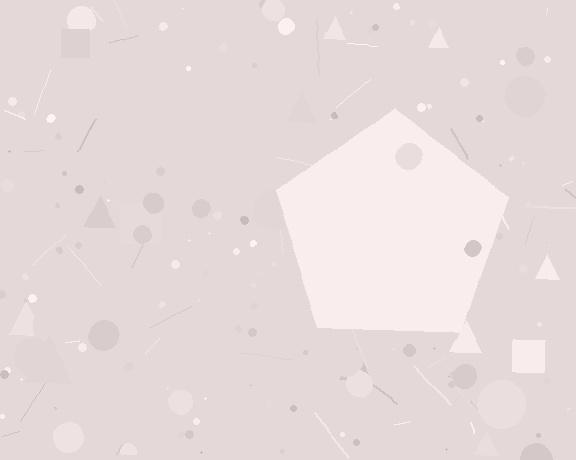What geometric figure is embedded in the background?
A pentagon is embedded in the background.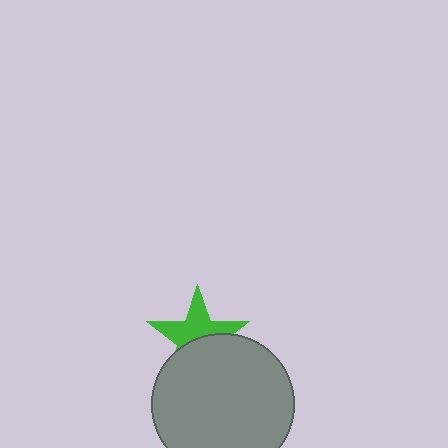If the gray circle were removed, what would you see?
You would see the complete green star.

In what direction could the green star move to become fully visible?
The green star could move up. That would shift it out from behind the gray circle entirely.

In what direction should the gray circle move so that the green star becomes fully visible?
The gray circle should move down. That is the shortest direction to clear the overlap and leave the green star fully visible.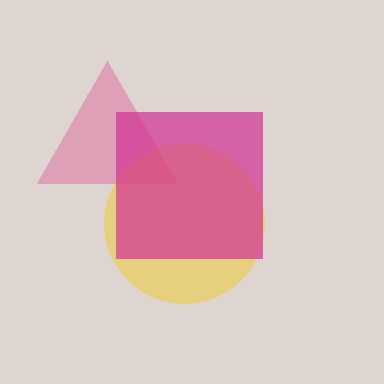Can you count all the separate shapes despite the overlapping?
Yes, there are 3 separate shapes.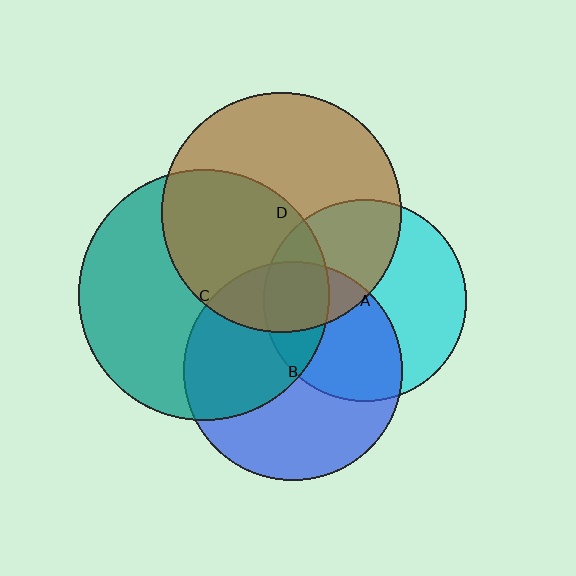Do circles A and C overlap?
Yes.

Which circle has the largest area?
Circle C (teal).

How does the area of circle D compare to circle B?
Approximately 1.2 times.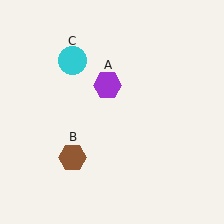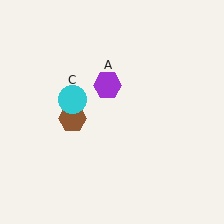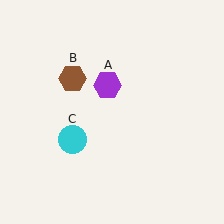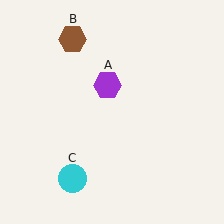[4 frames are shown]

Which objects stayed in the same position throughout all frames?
Purple hexagon (object A) remained stationary.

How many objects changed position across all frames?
2 objects changed position: brown hexagon (object B), cyan circle (object C).